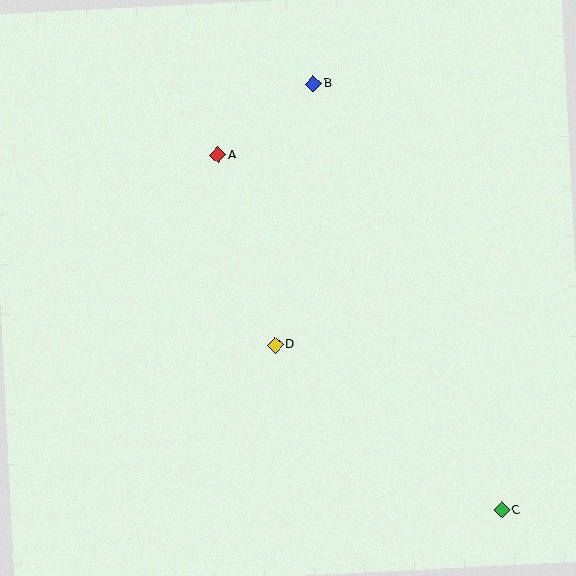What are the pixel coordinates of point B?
Point B is at (313, 84).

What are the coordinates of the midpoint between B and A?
The midpoint between B and A is at (266, 119).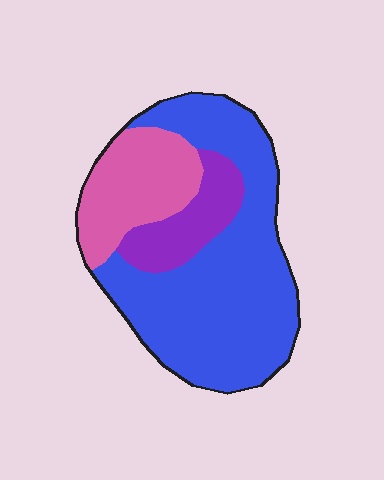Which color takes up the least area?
Purple, at roughly 15%.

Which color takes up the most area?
Blue, at roughly 65%.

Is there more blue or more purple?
Blue.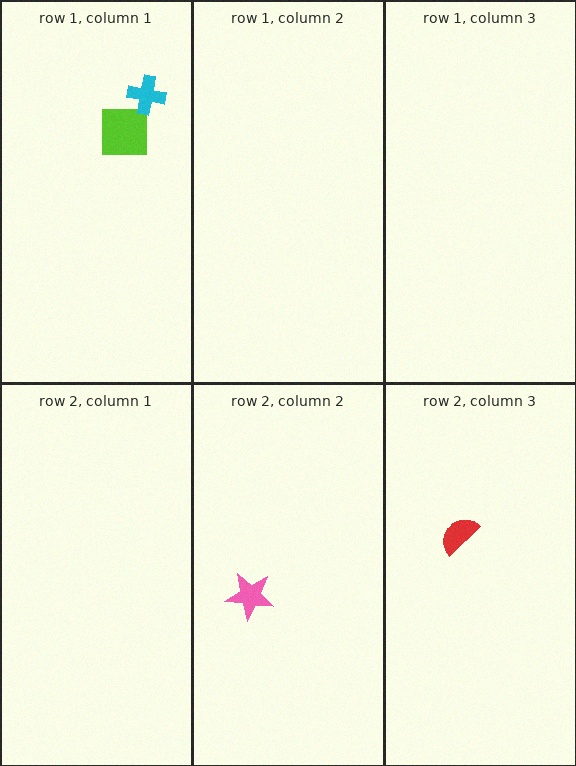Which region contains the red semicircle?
The row 2, column 3 region.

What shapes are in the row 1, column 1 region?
The lime square, the cyan cross.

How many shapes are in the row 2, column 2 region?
1.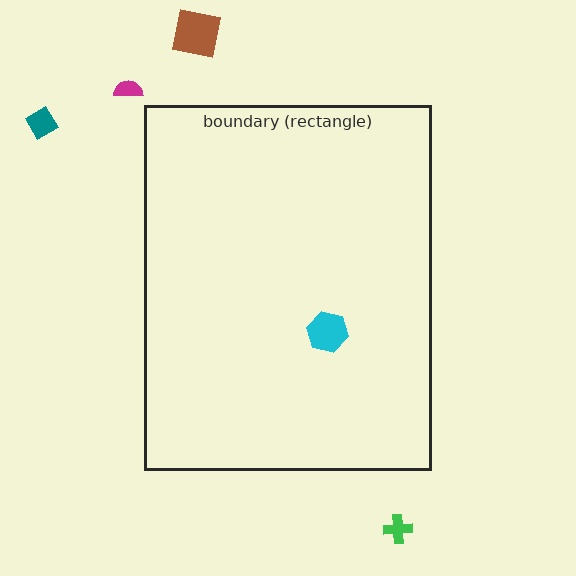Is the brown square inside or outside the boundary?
Outside.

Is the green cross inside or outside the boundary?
Outside.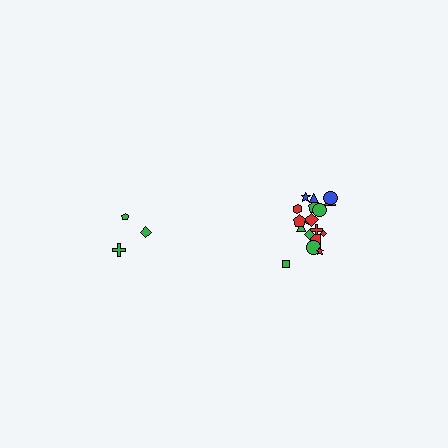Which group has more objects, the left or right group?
The right group.